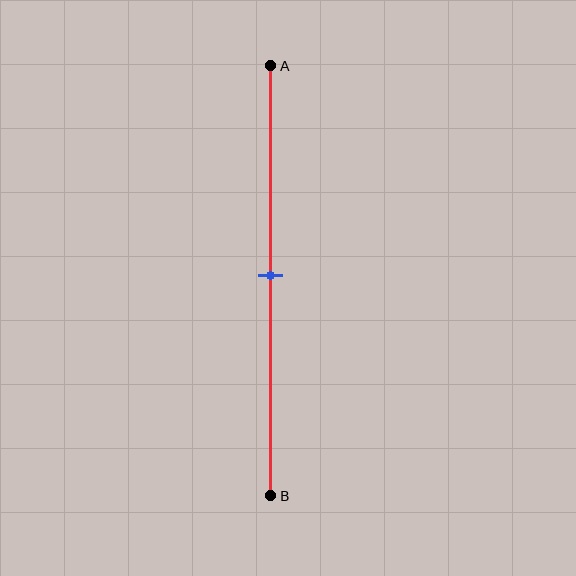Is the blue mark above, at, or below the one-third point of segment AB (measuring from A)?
The blue mark is below the one-third point of segment AB.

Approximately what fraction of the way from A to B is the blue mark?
The blue mark is approximately 50% of the way from A to B.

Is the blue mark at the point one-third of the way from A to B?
No, the mark is at about 50% from A, not at the 33% one-third point.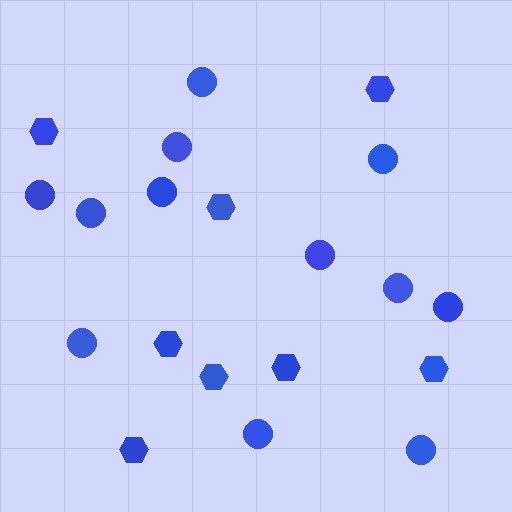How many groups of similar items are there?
There are 2 groups: one group of hexagons (8) and one group of circles (12).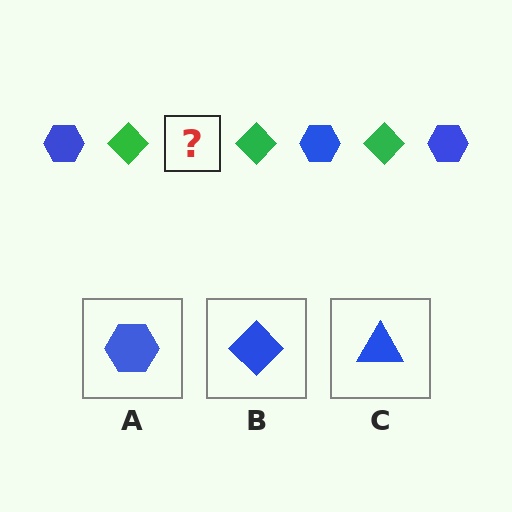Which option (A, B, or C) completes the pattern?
A.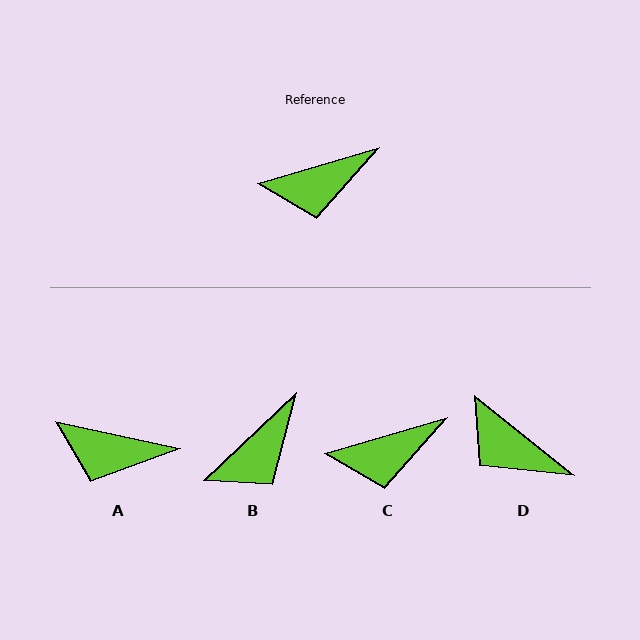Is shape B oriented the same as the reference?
No, it is off by about 27 degrees.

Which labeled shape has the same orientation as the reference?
C.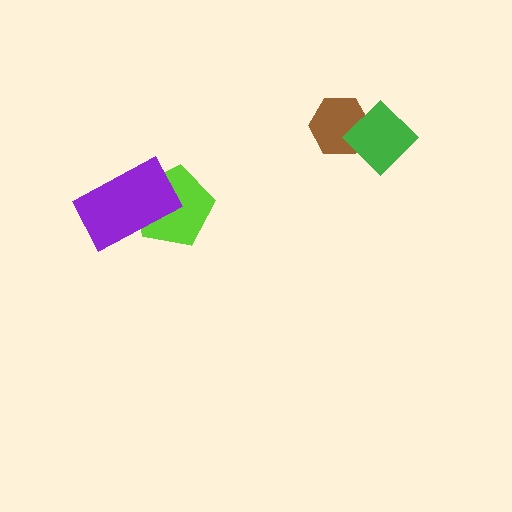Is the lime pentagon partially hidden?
Yes, it is partially covered by another shape.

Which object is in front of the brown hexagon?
The green diamond is in front of the brown hexagon.